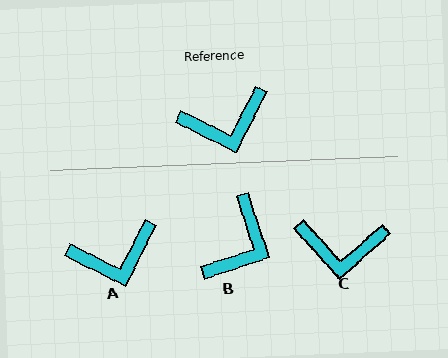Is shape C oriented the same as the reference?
No, it is off by about 21 degrees.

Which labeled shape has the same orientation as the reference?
A.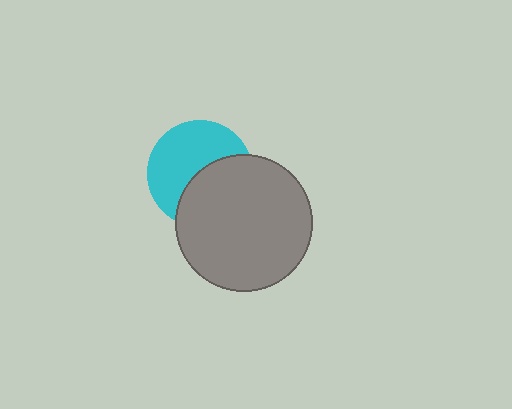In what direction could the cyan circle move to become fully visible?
The cyan circle could move toward the upper-left. That would shift it out from behind the gray circle entirely.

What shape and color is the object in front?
The object in front is a gray circle.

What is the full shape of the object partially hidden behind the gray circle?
The partially hidden object is a cyan circle.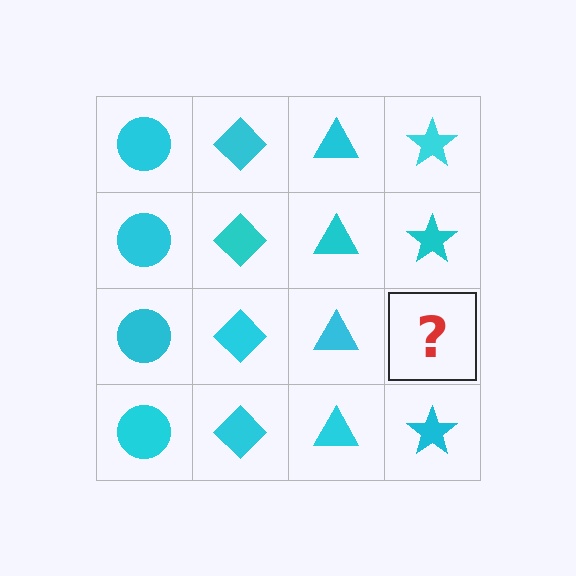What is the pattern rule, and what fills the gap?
The rule is that each column has a consistent shape. The gap should be filled with a cyan star.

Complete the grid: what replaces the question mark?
The question mark should be replaced with a cyan star.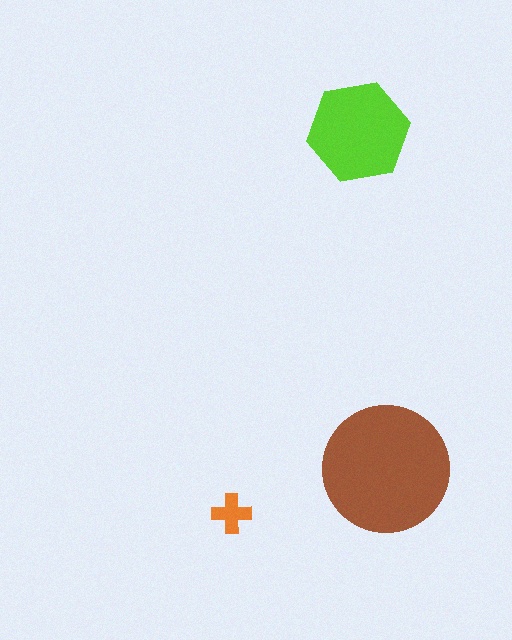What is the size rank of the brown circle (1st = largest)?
1st.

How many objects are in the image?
There are 3 objects in the image.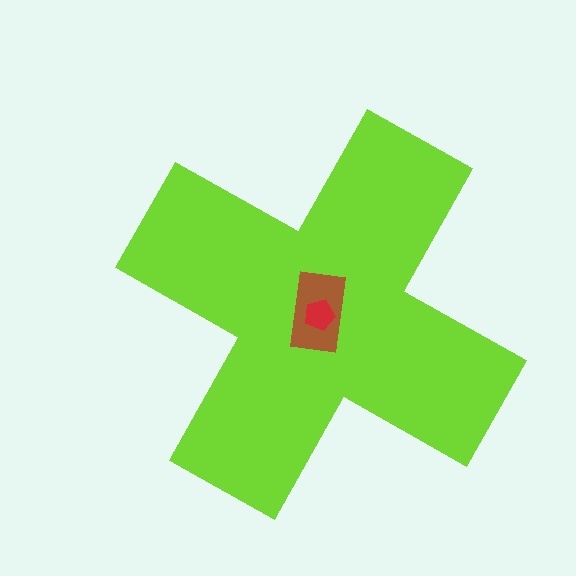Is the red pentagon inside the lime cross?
Yes.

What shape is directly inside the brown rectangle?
The red pentagon.